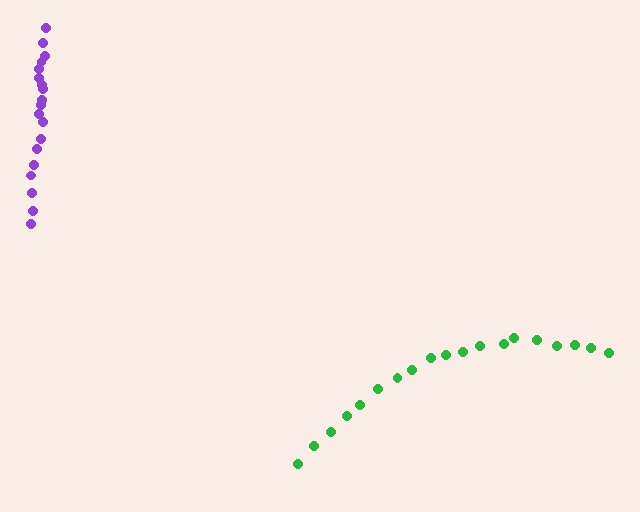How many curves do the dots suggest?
There are 2 distinct paths.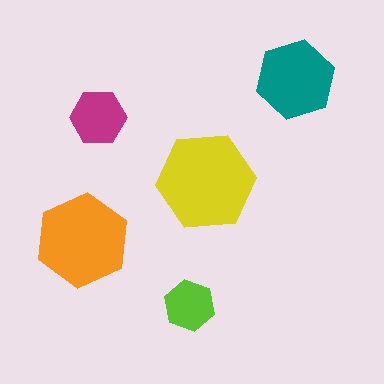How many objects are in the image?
There are 5 objects in the image.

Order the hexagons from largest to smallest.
the yellow one, the orange one, the teal one, the magenta one, the lime one.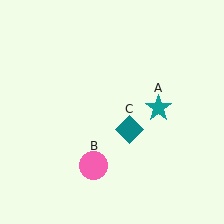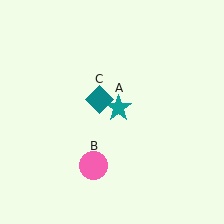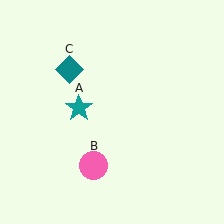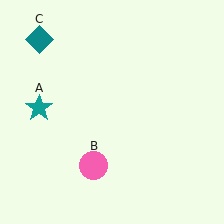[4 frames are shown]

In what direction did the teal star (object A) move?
The teal star (object A) moved left.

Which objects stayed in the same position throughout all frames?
Pink circle (object B) remained stationary.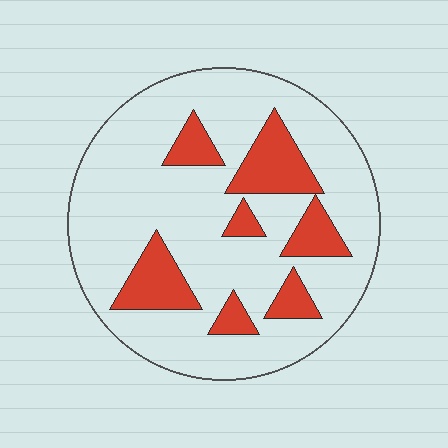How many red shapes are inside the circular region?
7.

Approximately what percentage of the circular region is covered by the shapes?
Approximately 20%.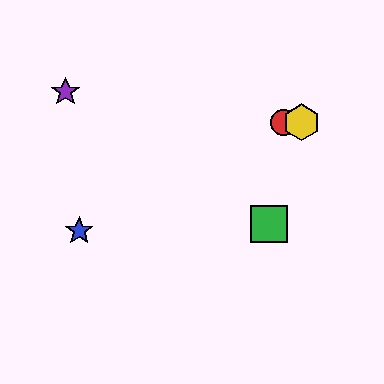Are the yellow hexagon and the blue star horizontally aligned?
No, the yellow hexagon is at y≈122 and the blue star is at y≈231.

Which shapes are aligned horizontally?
The red circle, the yellow hexagon are aligned horizontally.